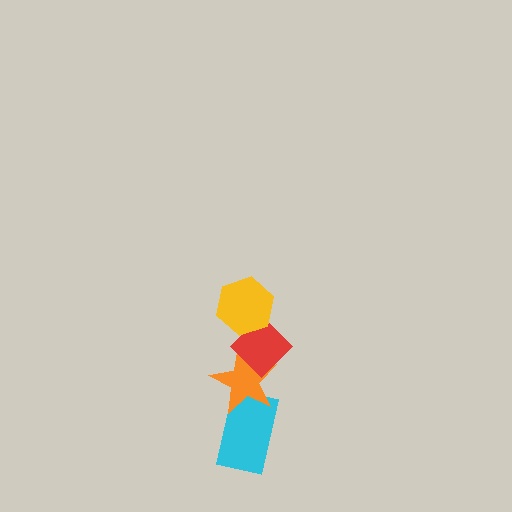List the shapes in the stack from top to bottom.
From top to bottom: the yellow hexagon, the red diamond, the orange star, the cyan rectangle.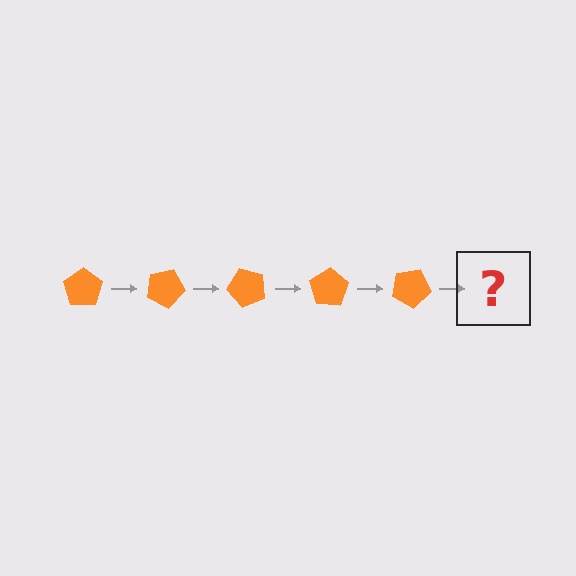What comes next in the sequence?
The next element should be an orange pentagon rotated 125 degrees.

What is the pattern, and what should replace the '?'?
The pattern is that the pentagon rotates 25 degrees each step. The '?' should be an orange pentagon rotated 125 degrees.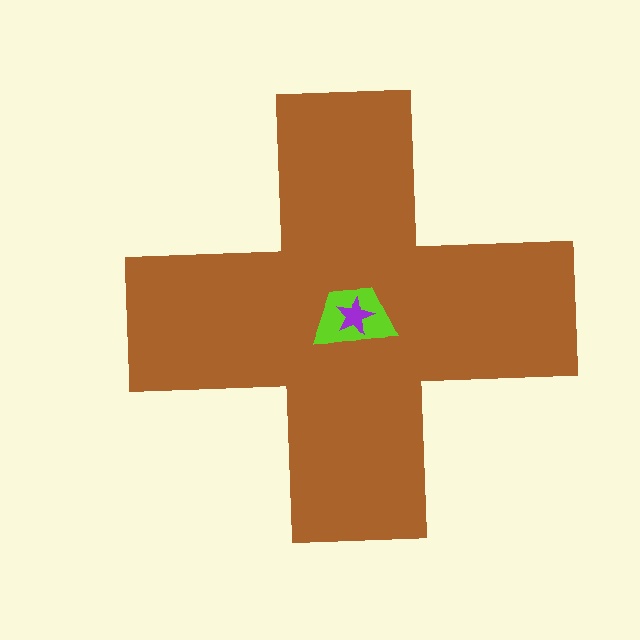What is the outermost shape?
The brown cross.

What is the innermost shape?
The purple star.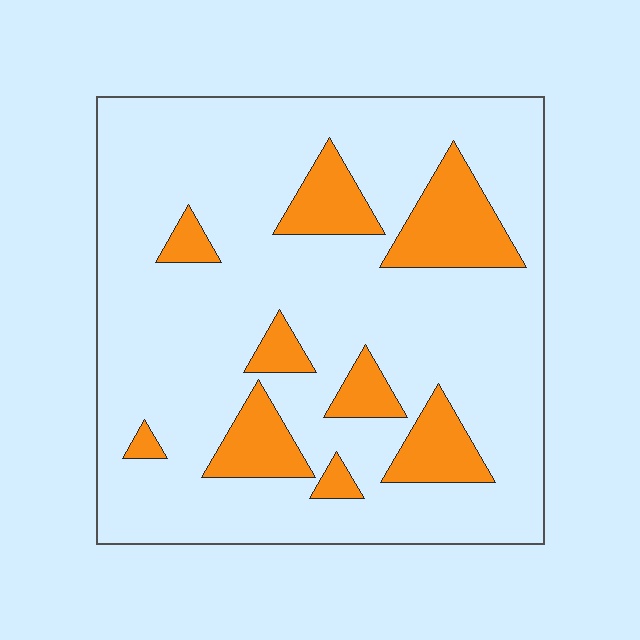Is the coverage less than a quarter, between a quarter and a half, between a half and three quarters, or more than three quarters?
Less than a quarter.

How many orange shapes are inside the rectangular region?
9.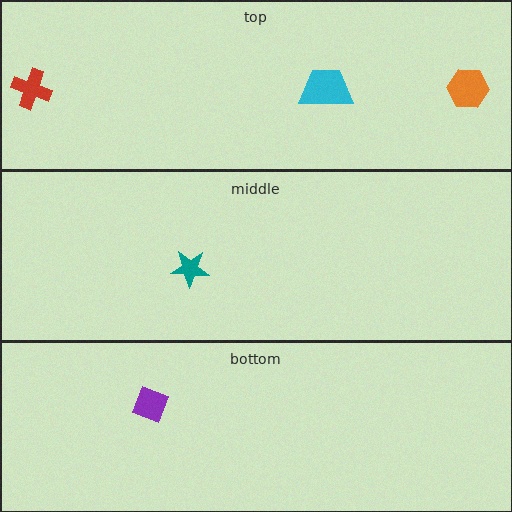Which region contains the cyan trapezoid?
The top region.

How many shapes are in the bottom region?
1.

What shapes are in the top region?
The cyan trapezoid, the orange hexagon, the red cross.